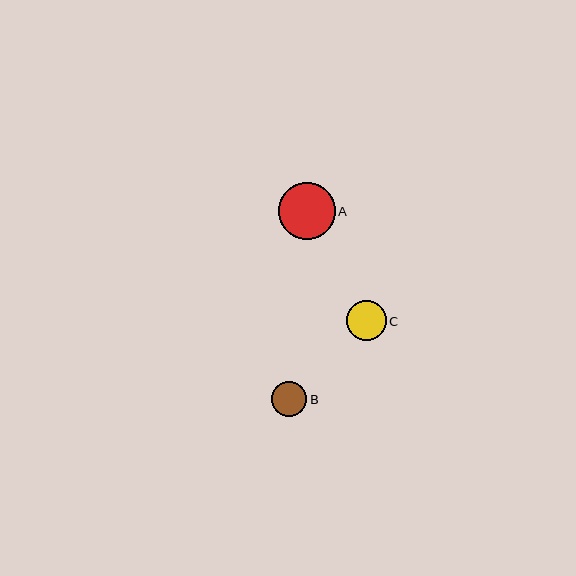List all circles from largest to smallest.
From largest to smallest: A, C, B.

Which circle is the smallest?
Circle B is the smallest with a size of approximately 35 pixels.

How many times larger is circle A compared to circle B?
Circle A is approximately 1.6 times the size of circle B.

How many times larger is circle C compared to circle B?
Circle C is approximately 1.2 times the size of circle B.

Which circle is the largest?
Circle A is the largest with a size of approximately 57 pixels.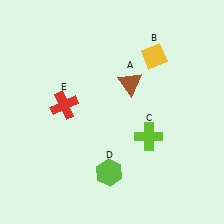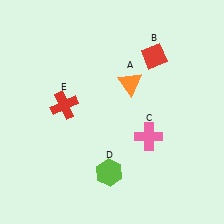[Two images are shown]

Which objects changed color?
A changed from brown to orange. B changed from yellow to red. C changed from lime to pink.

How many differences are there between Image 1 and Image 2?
There are 3 differences between the two images.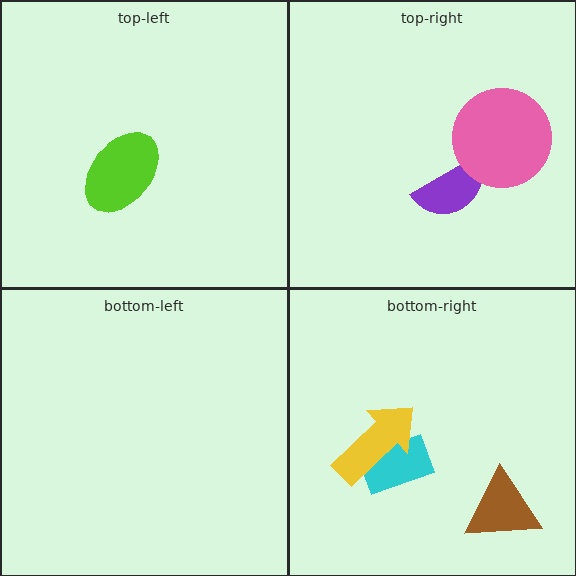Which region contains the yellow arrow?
The bottom-right region.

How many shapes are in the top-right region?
2.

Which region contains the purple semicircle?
The top-right region.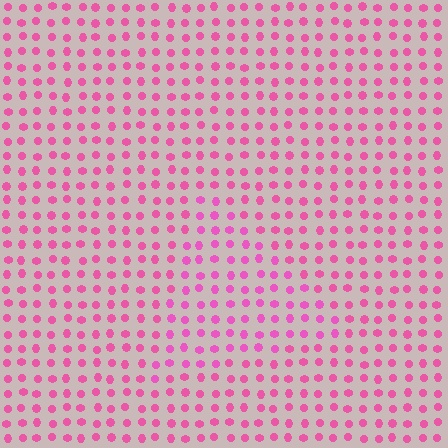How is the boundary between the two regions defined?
The boundary is defined purely by a slight shift in hue (about 13 degrees). Spacing, size, and orientation are identical on both sides.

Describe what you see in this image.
The image is filled with small pink elements in a uniform arrangement. A triangle-shaped region is visible where the elements are tinted to a slightly different hue, forming a subtle color boundary.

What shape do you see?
I see a triangle.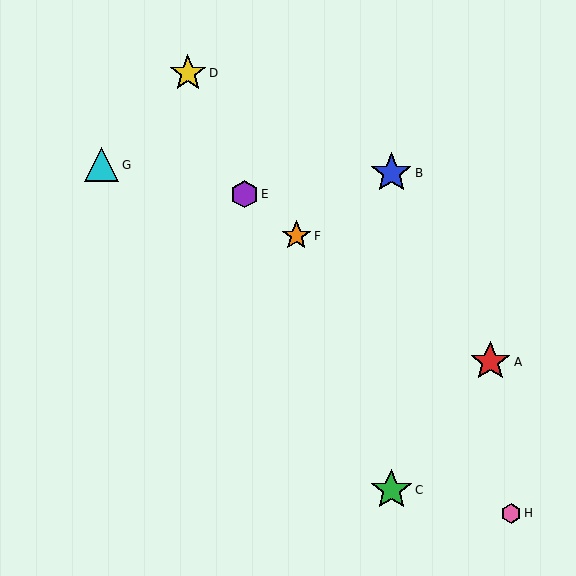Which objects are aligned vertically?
Objects B, C are aligned vertically.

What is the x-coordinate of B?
Object B is at x≈391.